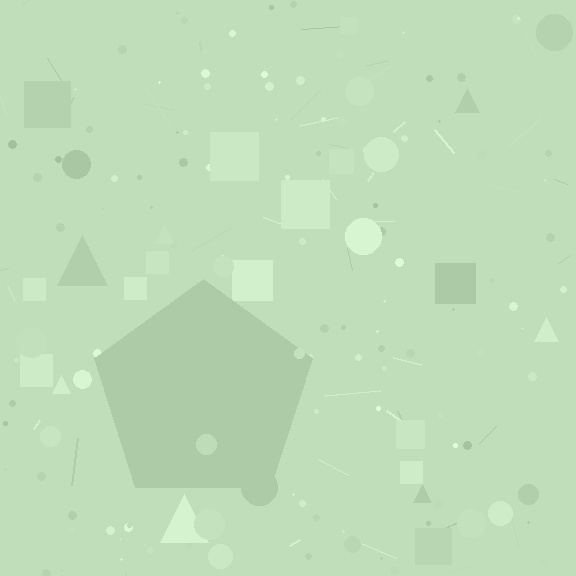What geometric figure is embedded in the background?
A pentagon is embedded in the background.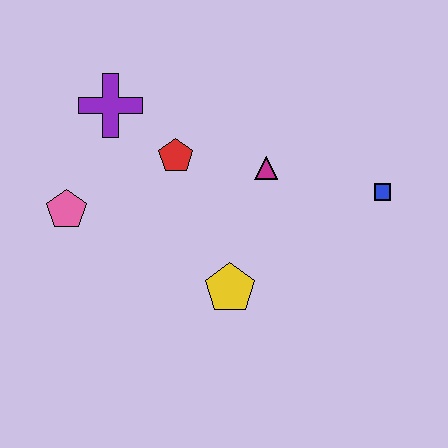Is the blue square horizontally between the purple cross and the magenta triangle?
No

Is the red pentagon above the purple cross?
No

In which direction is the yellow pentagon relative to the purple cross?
The yellow pentagon is below the purple cross.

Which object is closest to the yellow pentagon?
The magenta triangle is closest to the yellow pentagon.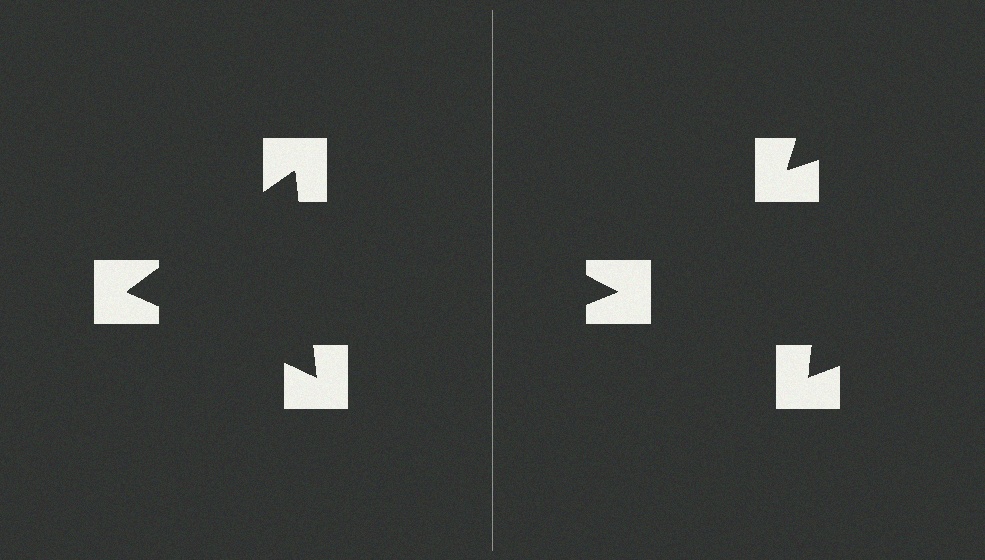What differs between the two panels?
The notched squares are positioned identically on both sides; only the wedge orientations differ. On the left they align to a triangle; on the right they are misaligned.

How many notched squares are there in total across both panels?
6 — 3 on each side.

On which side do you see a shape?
An illusory triangle appears on the left side. On the right side the wedge cuts are rotated, so no coherent shape forms.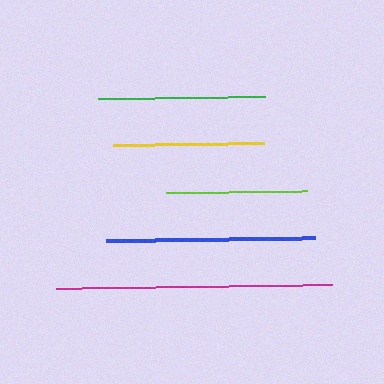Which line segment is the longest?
The magenta line is the longest at approximately 277 pixels.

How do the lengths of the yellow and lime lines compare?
The yellow and lime lines are approximately the same length.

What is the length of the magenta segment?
The magenta segment is approximately 277 pixels long.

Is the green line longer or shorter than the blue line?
The blue line is longer than the green line.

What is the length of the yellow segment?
The yellow segment is approximately 152 pixels long.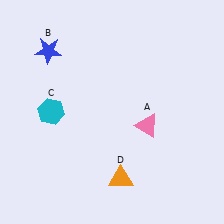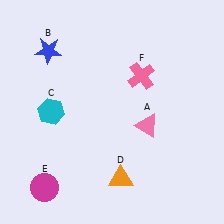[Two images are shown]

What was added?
A magenta circle (E), a pink cross (F) were added in Image 2.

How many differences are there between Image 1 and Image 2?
There are 2 differences between the two images.